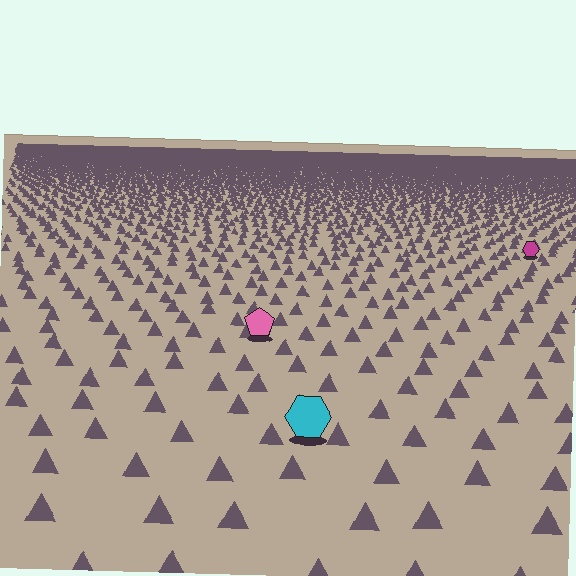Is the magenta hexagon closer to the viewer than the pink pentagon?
No. The pink pentagon is closer — you can tell from the texture gradient: the ground texture is coarser near it.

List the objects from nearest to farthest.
From nearest to farthest: the cyan hexagon, the pink pentagon, the magenta hexagon.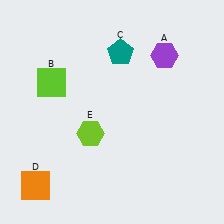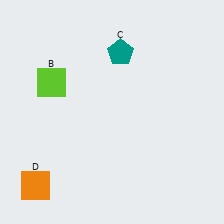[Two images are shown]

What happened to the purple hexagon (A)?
The purple hexagon (A) was removed in Image 2. It was in the top-right area of Image 1.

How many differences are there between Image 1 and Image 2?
There are 2 differences between the two images.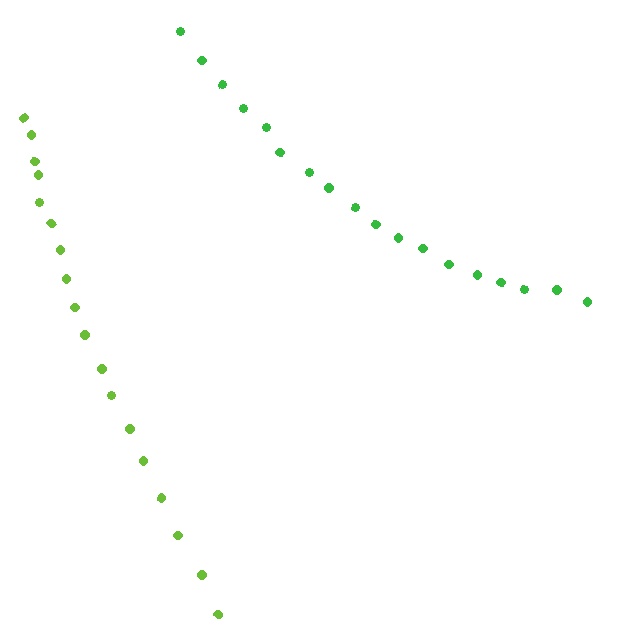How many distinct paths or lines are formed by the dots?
There are 2 distinct paths.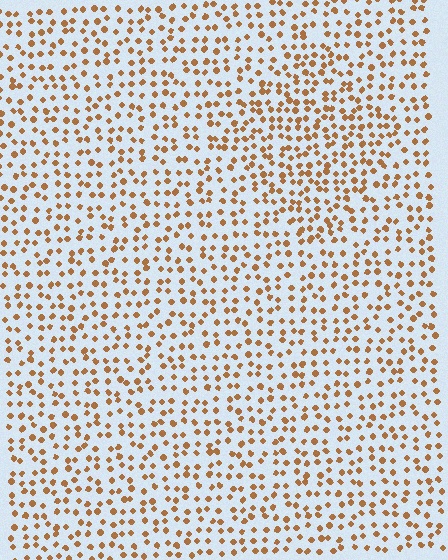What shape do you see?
I see a diamond.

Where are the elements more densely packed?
The elements are more densely packed inside the diamond boundary.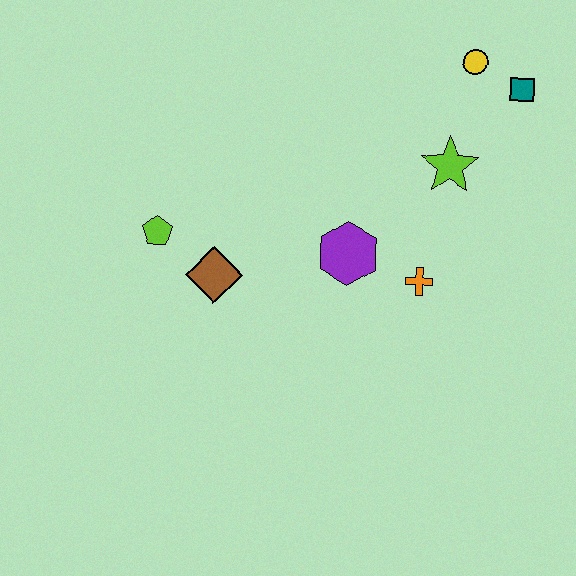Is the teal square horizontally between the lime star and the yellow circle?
No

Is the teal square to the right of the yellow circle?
Yes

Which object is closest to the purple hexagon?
The orange cross is closest to the purple hexagon.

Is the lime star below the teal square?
Yes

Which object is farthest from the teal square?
The lime pentagon is farthest from the teal square.